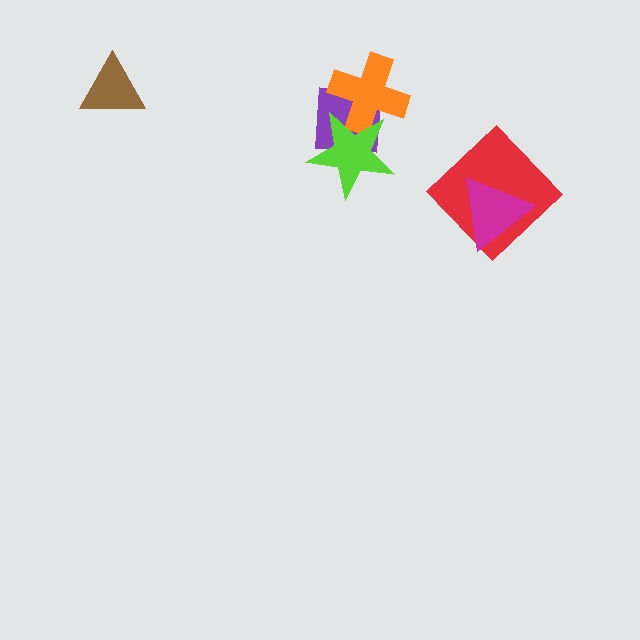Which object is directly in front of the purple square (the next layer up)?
The orange cross is directly in front of the purple square.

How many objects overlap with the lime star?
2 objects overlap with the lime star.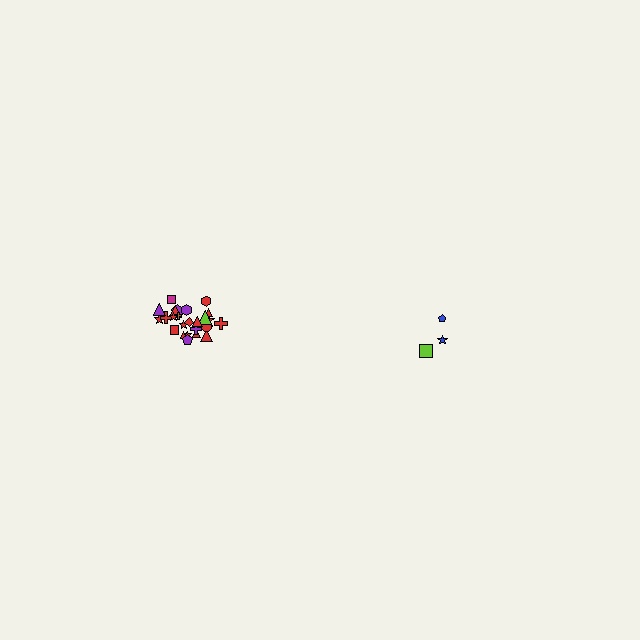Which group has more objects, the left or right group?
The left group.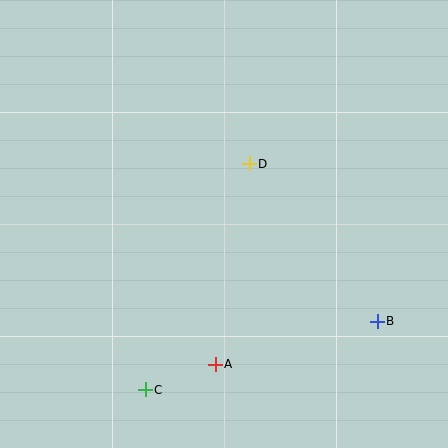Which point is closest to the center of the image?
Point D at (249, 164) is closest to the center.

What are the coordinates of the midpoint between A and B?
The midpoint between A and B is at (296, 343).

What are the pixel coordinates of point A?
Point A is at (215, 364).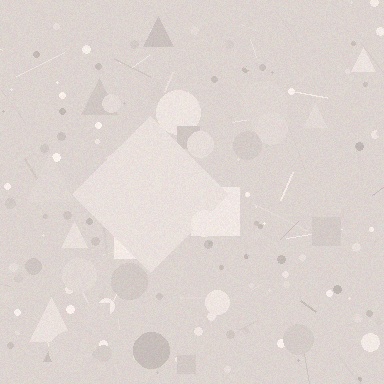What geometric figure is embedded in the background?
A diamond is embedded in the background.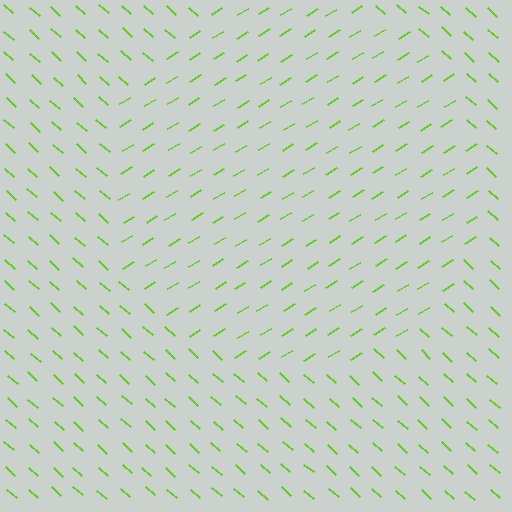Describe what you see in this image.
The image is filled with small lime line segments. A circle region in the image has lines oriented differently from the surrounding lines, creating a visible texture boundary.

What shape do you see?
I see a circle.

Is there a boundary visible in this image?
Yes, there is a texture boundary formed by a change in line orientation.